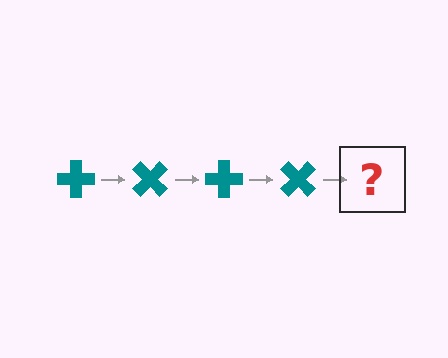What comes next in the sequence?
The next element should be a teal cross rotated 180 degrees.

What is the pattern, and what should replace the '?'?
The pattern is that the cross rotates 45 degrees each step. The '?' should be a teal cross rotated 180 degrees.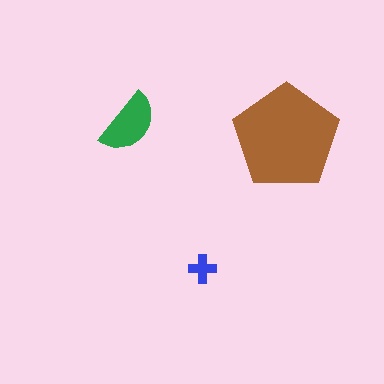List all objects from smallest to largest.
The blue cross, the green semicircle, the brown pentagon.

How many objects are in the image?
There are 3 objects in the image.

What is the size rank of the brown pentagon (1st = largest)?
1st.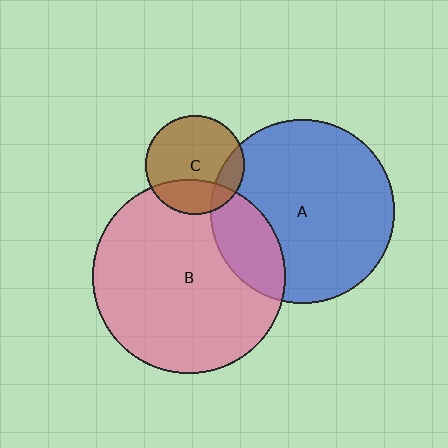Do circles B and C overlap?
Yes.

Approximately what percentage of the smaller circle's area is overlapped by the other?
Approximately 25%.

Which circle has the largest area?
Circle B (pink).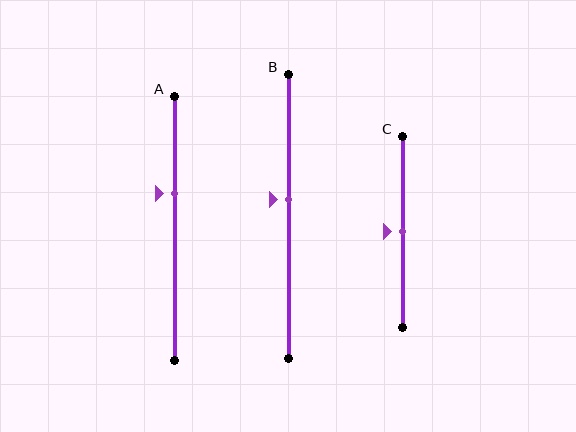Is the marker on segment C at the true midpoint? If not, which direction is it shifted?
Yes, the marker on segment C is at the true midpoint.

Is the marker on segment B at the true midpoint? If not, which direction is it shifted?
No, the marker on segment B is shifted upward by about 6% of the segment length.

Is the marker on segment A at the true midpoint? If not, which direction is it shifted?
No, the marker on segment A is shifted upward by about 13% of the segment length.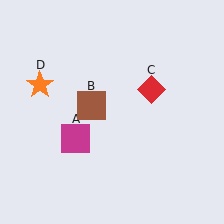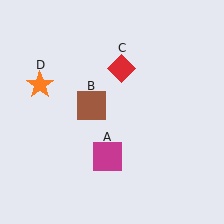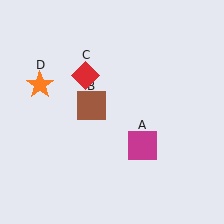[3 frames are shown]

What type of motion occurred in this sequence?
The magenta square (object A), red diamond (object C) rotated counterclockwise around the center of the scene.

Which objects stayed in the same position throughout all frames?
Brown square (object B) and orange star (object D) remained stationary.